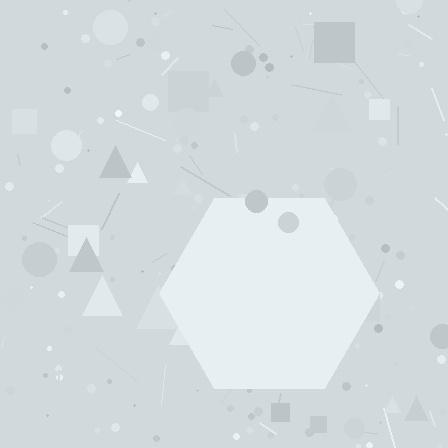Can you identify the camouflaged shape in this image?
The camouflaged shape is a hexagon.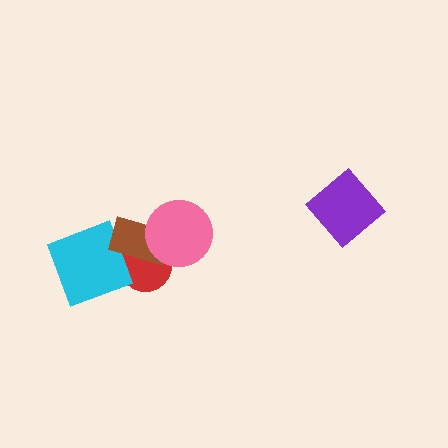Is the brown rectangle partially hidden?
Yes, it is partially covered by another shape.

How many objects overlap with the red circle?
3 objects overlap with the red circle.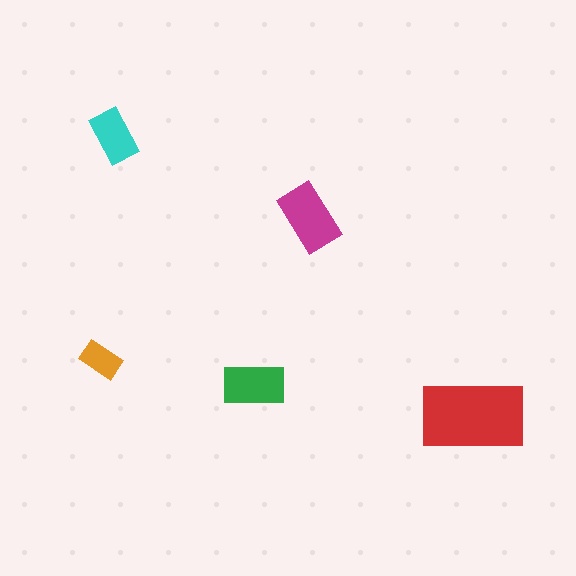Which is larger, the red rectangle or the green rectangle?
The red one.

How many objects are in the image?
There are 5 objects in the image.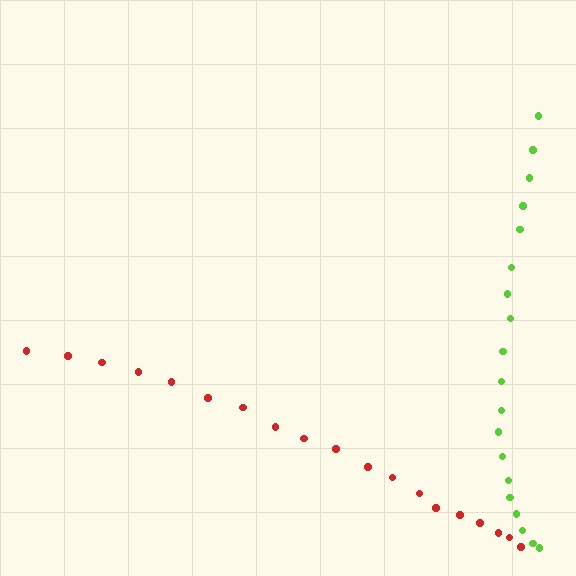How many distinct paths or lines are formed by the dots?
There are 2 distinct paths.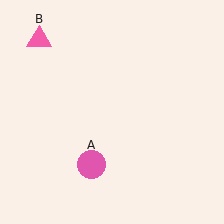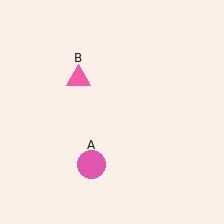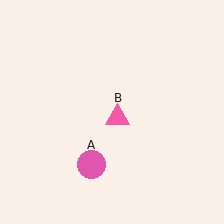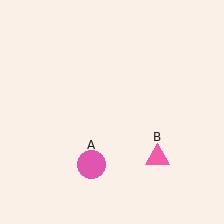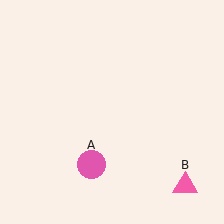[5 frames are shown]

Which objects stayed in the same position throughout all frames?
Pink circle (object A) remained stationary.